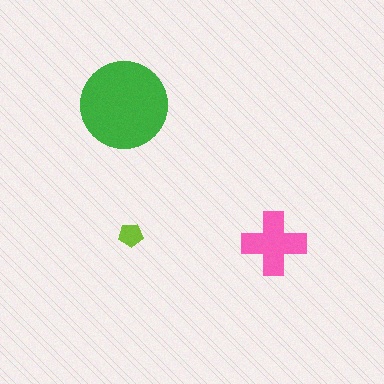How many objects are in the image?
There are 3 objects in the image.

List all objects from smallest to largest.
The lime pentagon, the pink cross, the green circle.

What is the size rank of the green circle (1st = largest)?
1st.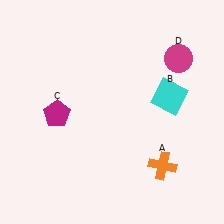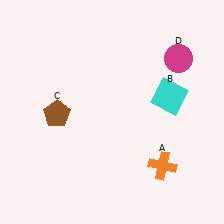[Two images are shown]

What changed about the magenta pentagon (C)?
In Image 1, C is magenta. In Image 2, it changed to brown.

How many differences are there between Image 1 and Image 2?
There is 1 difference between the two images.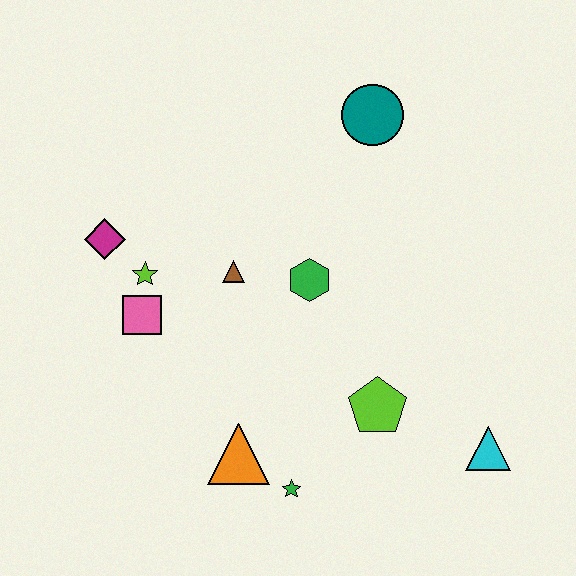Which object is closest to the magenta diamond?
The lime star is closest to the magenta diamond.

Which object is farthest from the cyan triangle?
The magenta diamond is farthest from the cyan triangle.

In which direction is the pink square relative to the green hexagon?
The pink square is to the left of the green hexagon.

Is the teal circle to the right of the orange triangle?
Yes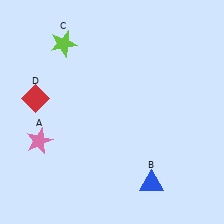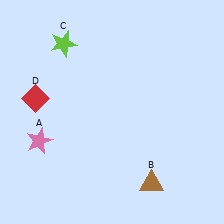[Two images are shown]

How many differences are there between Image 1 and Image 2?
There is 1 difference between the two images.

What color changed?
The triangle (B) changed from blue in Image 1 to brown in Image 2.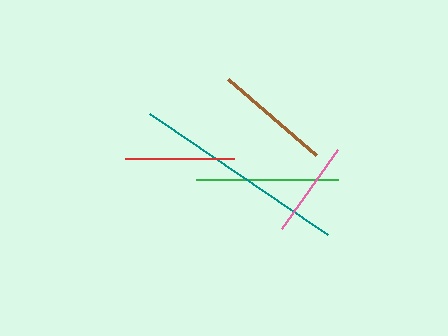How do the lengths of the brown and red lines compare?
The brown and red lines are approximately the same length.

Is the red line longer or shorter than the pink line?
The red line is longer than the pink line.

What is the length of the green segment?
The green segment is approximately 142 pixels long.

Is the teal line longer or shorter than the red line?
The teal line is longer than the red line.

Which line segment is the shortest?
The pink line is the shortest at approximately 97 pixels.